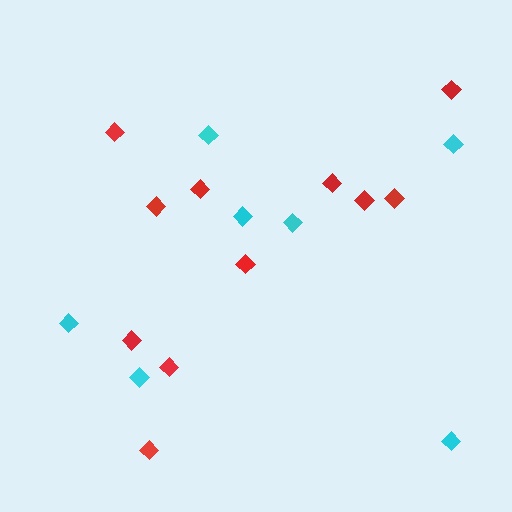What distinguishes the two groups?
There are 2 groups: one group of red diamonds (11) and one group of cyan diamonds (7).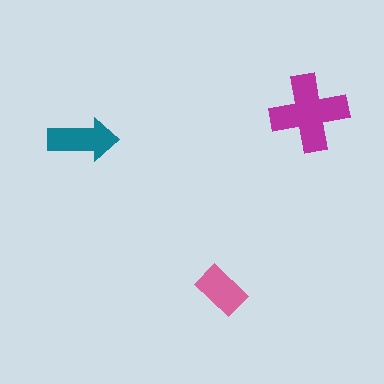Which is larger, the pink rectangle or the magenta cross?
The magenta cross.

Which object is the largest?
The magenta cross.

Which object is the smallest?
The pink rectangle.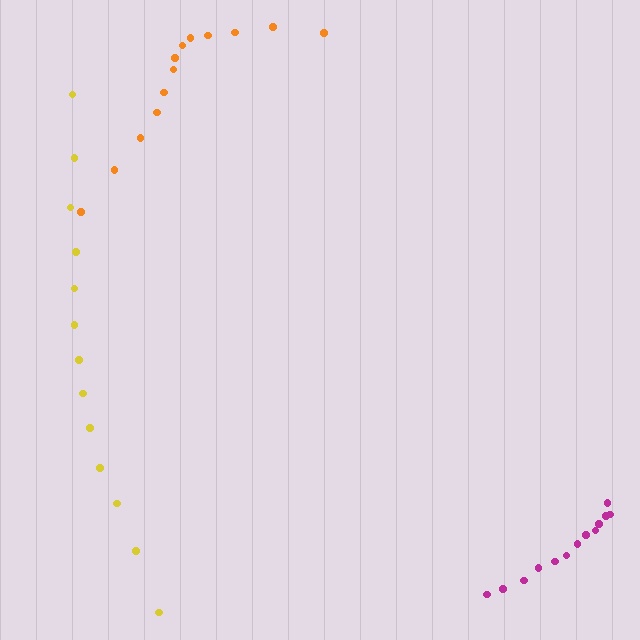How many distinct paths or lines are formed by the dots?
There are 3 distinct paths.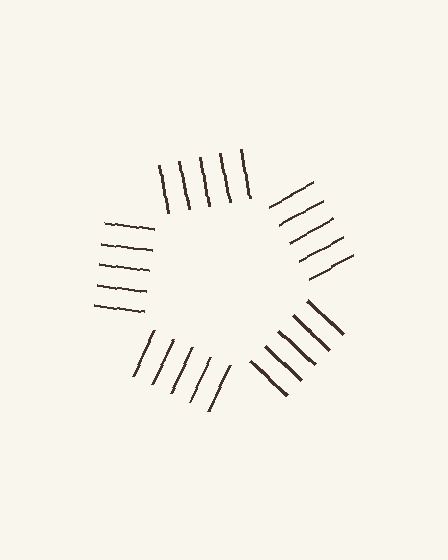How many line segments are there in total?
25 — 5 along each of the 5 edges.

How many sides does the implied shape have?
5 sides — the line-ends trace a pentagon.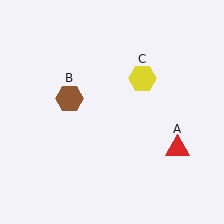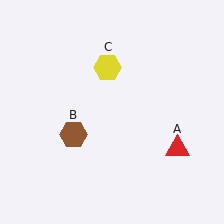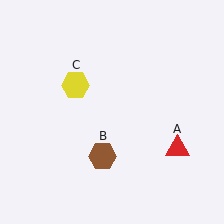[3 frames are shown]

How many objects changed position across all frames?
2 objects changed position: brown hexagon (object B), yellow hexagon (object C).